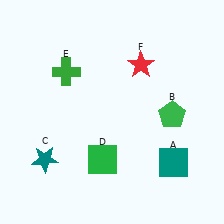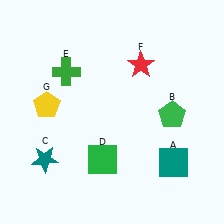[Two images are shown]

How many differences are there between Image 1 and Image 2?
There is 1 difference between the two images.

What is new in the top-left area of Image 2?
A yellow pentagon (G) was added in the top-left area of Image 2.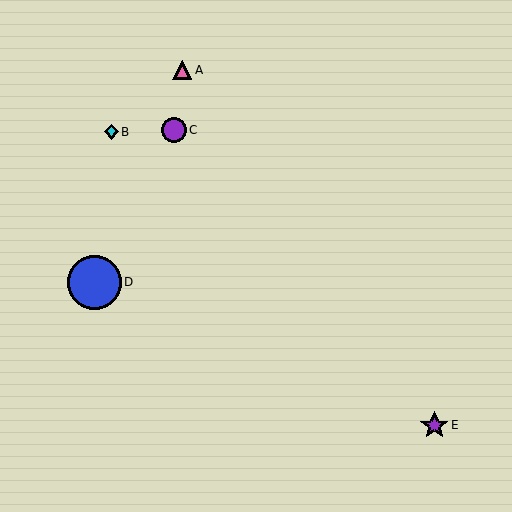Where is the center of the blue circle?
The center of the blue circle is at (94, 282).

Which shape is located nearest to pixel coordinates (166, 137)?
The purple circle (labeled C) at (174, 130) is nearest to that location.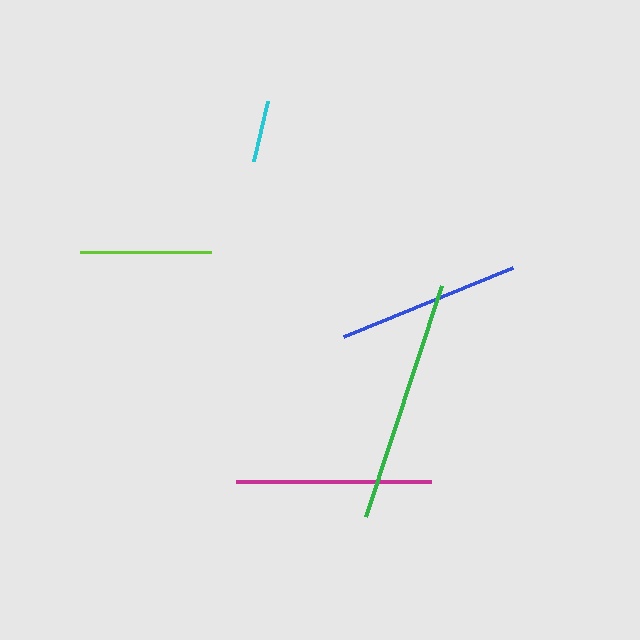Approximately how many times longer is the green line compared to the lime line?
The green line is approximately 1.9 times the length of the lime line.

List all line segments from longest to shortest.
From longest to shortest: green, magenta, blue, lime, cyan.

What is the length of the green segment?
The green segment is approximately 243 pixels long.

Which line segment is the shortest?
The cyan line is the shortest at approximately 61 pixels.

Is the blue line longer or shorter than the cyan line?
The blue line is longer than the cyan line.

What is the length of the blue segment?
The blue segment is approximately 182 pixels long.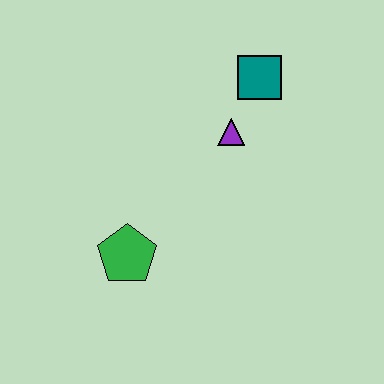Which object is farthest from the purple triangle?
The green pentagon is farthest from the purple triangle.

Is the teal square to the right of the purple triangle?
Yes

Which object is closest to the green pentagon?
The purple triangle is closest to the green pentagon.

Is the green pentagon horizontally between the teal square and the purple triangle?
No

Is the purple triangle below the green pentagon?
No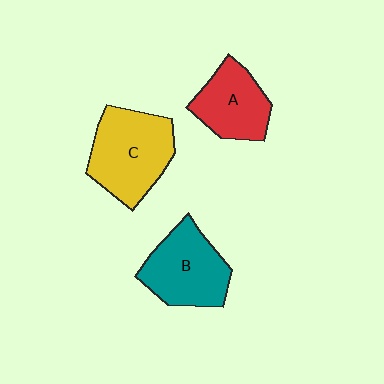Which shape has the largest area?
Shape C (yellow).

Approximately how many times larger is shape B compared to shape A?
Approximately 1.2 times.